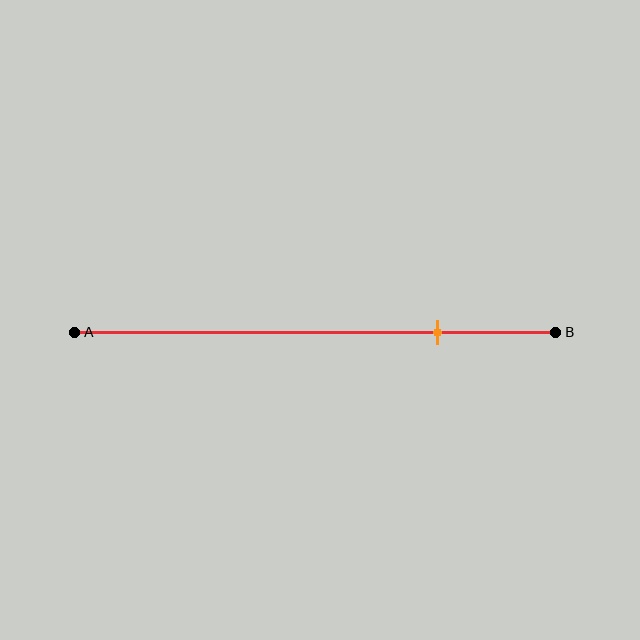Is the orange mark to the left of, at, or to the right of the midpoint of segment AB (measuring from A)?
The orange mark is to the right of the midpoint of segment AB.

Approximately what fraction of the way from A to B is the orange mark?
The orange mark is approximately 75% of the way from A to B.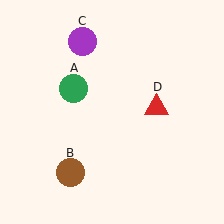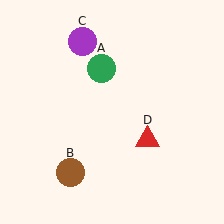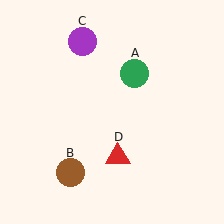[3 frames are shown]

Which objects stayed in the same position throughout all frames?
Brown circle (object B) and purple circle (object C) remained stationary.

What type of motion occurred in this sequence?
The green circle (object A), red triangle (object D) rotated clockwise around the center of the scene.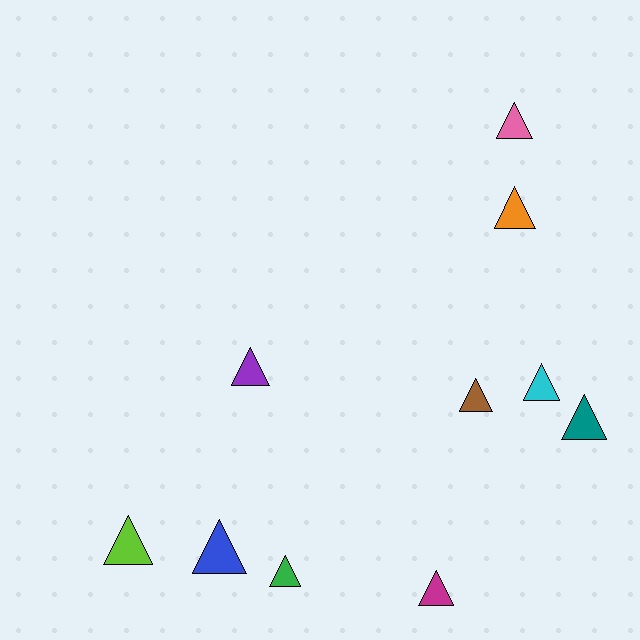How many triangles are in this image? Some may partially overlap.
There are 10 triangles.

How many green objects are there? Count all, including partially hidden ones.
There is 1 green object.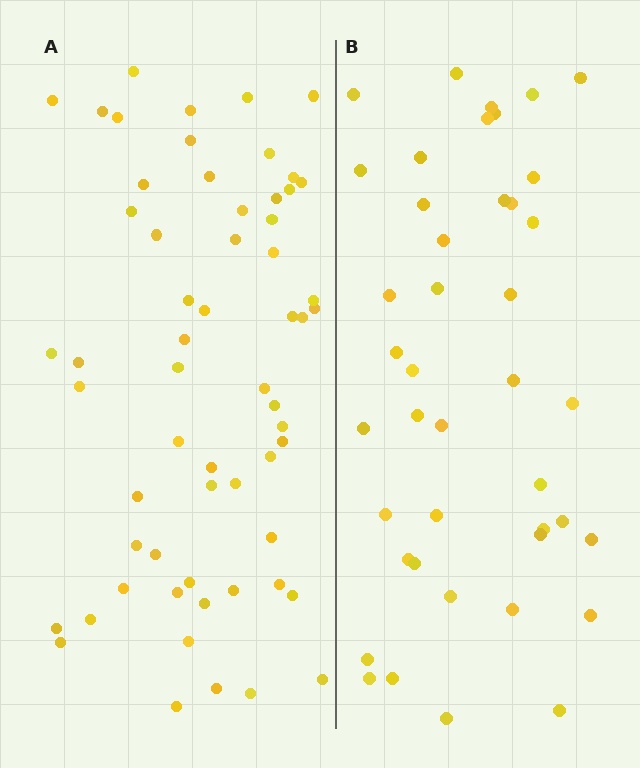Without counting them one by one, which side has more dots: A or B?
Region A (the left region) has more dots.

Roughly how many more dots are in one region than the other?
Region A has approximately 20 more dots than region B.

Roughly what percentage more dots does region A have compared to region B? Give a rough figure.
About 45% more.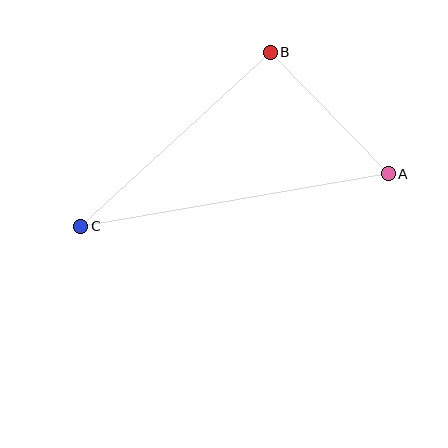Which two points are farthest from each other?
Points A and C are farthest from each other.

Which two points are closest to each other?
Points A and B are closest to each other.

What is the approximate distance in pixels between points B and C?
The distance between B and C is approximately 257 pixels.